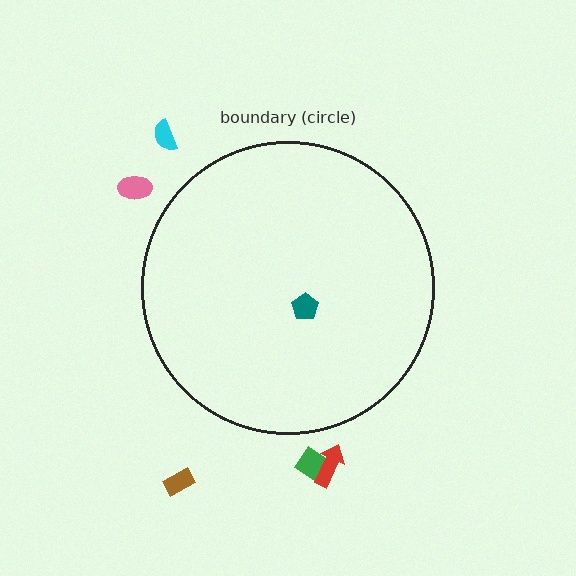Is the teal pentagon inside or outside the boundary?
Inside.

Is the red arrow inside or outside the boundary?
Outside.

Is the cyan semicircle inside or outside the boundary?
Outside.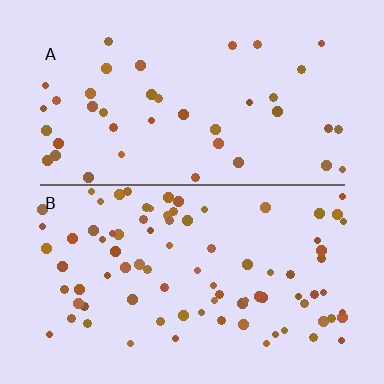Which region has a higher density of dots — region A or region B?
B (the bottom).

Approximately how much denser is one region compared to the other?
Approximately 2.1× — region B over region A.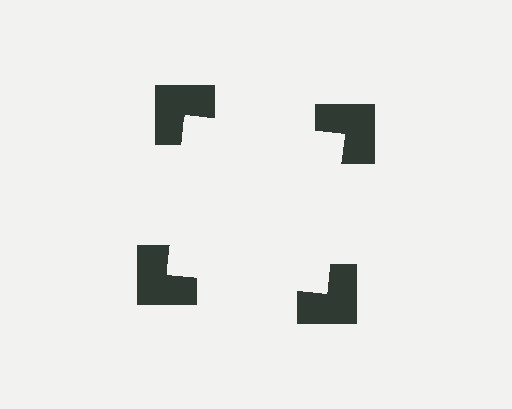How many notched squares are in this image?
There are 4 — one at each vertex of the illusory square.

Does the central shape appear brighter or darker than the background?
It typically appears slightly brighter than the background, even though no actual brightness change is drawn.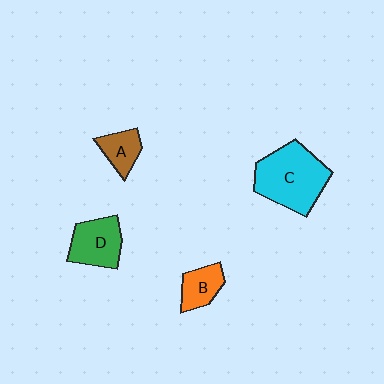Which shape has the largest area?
Shape C (cyan).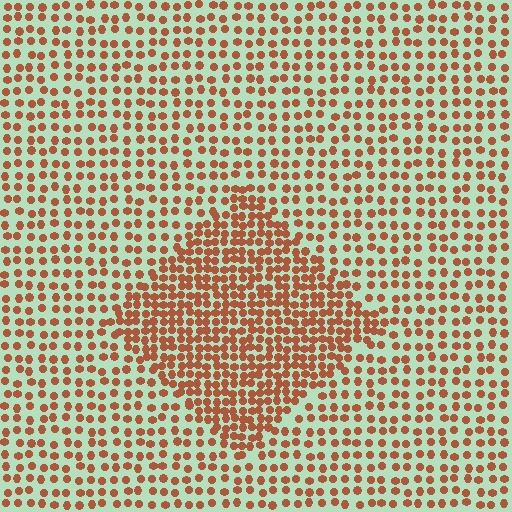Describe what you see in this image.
The image contains small brown elements arranged at two different densities. A diamond-shaped region is visible where the elements are more densely packed than the surrounding area.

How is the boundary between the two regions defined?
The boundary is defined by a change in element density (approximately 1.9x ratio). All elements are the same color, size, and shape.